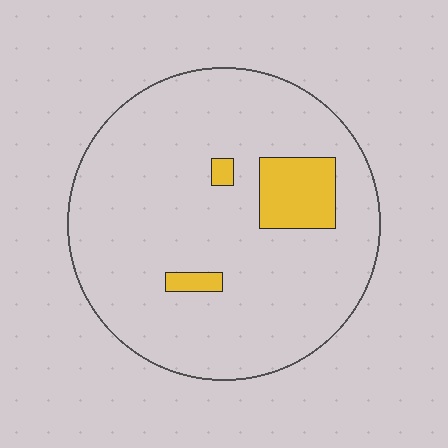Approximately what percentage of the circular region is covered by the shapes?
Approximately 10%.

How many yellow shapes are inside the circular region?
3.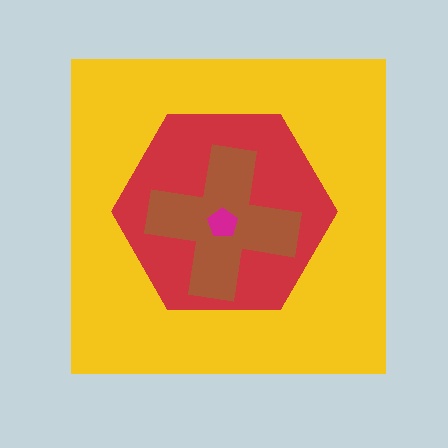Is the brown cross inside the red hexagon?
Yes.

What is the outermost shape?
The yellow square.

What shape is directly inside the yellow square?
The red hexagon.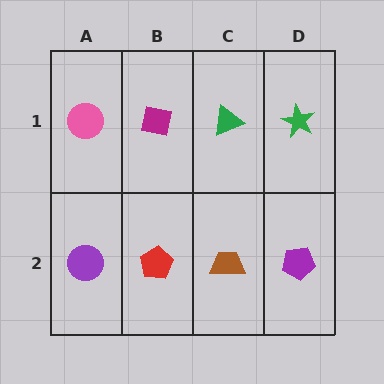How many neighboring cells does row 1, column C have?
3.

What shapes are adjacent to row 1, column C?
A brown trapezoid (row 2, column C), a magenta square (row 1, column B), a green star (row 1, column D).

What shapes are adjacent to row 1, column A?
A purple circle (row 2, column A), a magenta square (row 1, column B).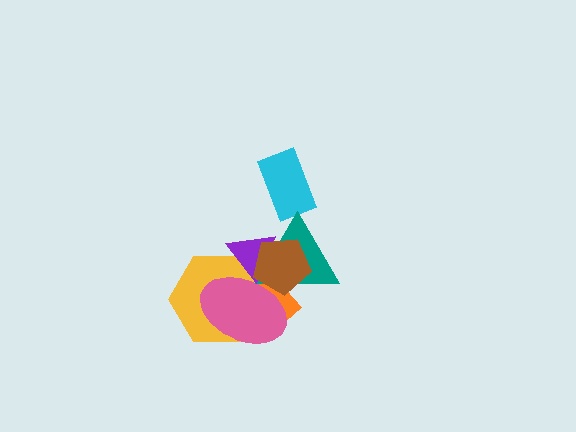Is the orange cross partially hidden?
Yes, it is partially covered by another shape.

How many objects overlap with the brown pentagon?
4 objects overlap with the brown pentagon.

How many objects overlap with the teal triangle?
4 objects overlap with the teal triangle.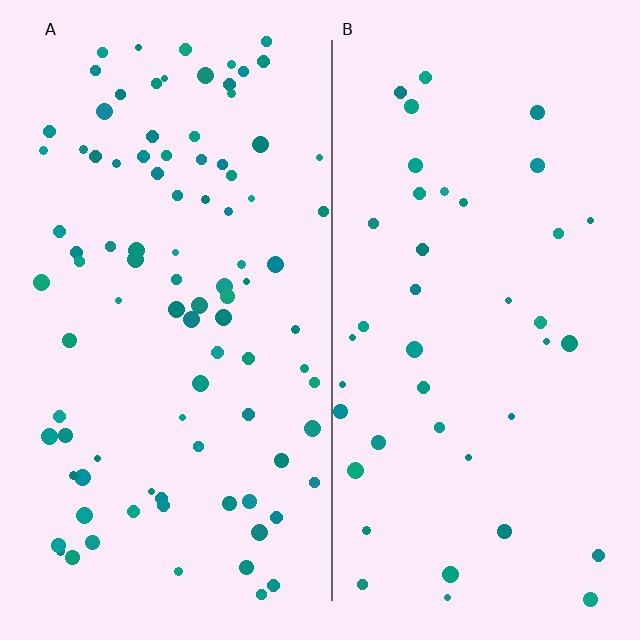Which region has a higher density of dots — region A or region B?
A (the left).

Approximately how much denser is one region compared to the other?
Approximately 2.3× — region A over region B.